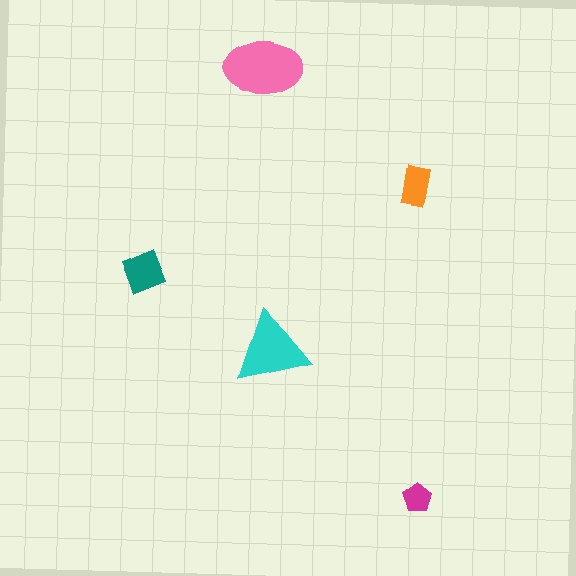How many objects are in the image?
There are 5 objects in the image.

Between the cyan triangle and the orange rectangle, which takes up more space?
The cyan triangle.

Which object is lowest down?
The magenta pentagon is bottommost.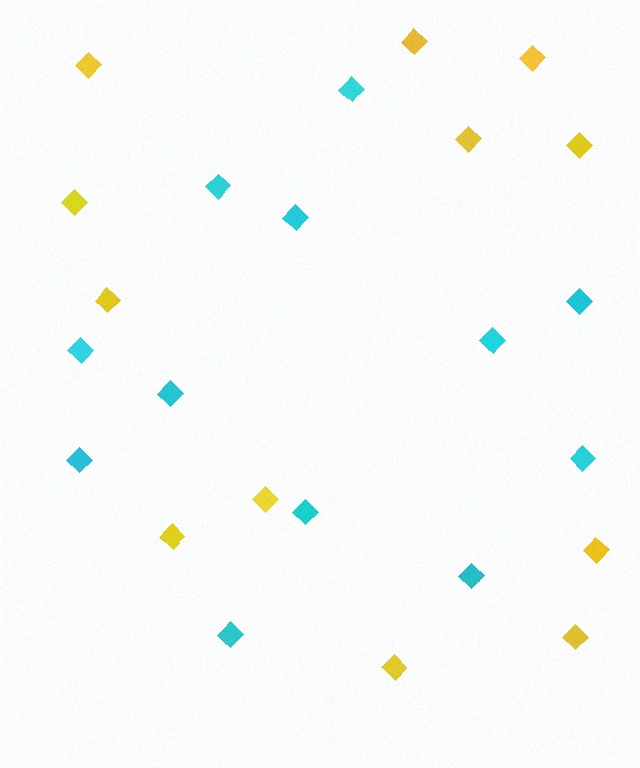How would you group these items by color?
There are 2 groups: one group of yellow diamonds (12) and one group of cyan diamonds (12).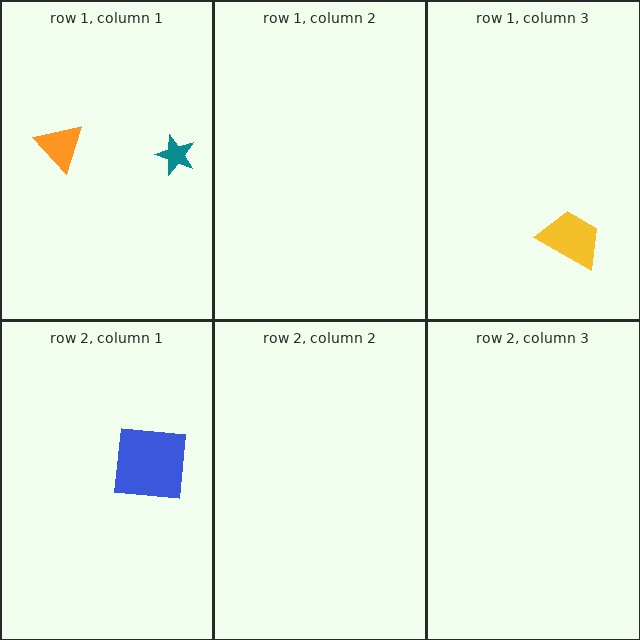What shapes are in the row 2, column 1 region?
The blue square.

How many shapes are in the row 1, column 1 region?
2.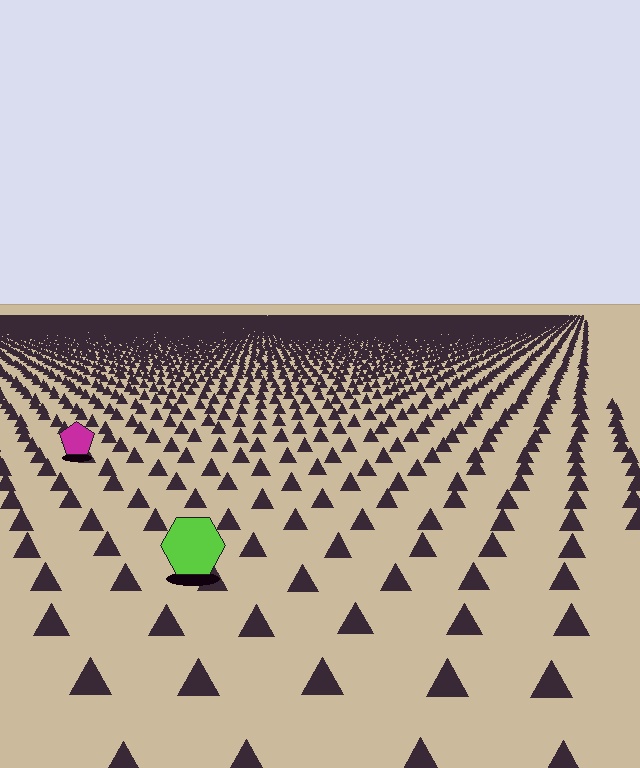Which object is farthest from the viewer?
The magenta pentagon is farthest from the viewer. It appears smaller and the ground texture around it is denser.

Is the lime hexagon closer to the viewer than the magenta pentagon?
Yes. The lime hexagon is closer — you can tell from the texture gradient: the ground texture is coarser near it.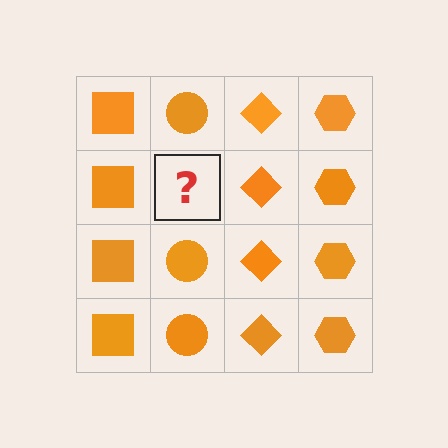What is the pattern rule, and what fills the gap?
The rule is that each column has a consistent shape. The gap should be filled with an orange circle.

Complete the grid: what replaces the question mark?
The question mark should be replaced with an orange circle.